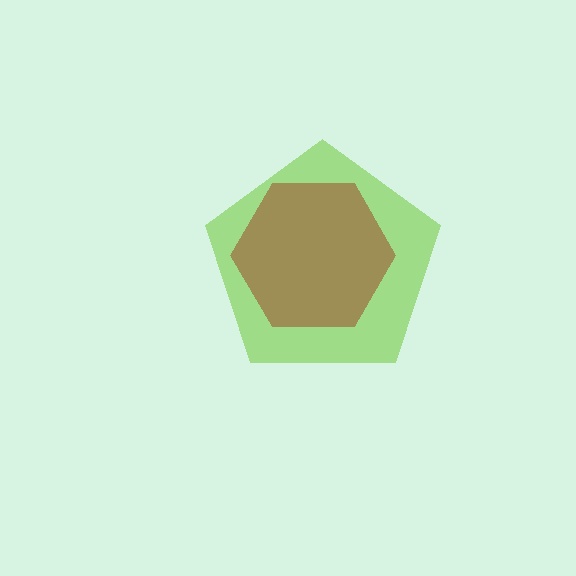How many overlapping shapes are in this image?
There are 2 overlapping shapes in the image.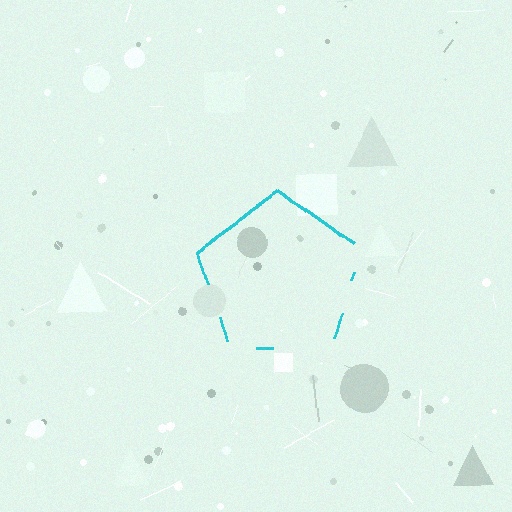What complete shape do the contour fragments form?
The contour fragments form a pentagon.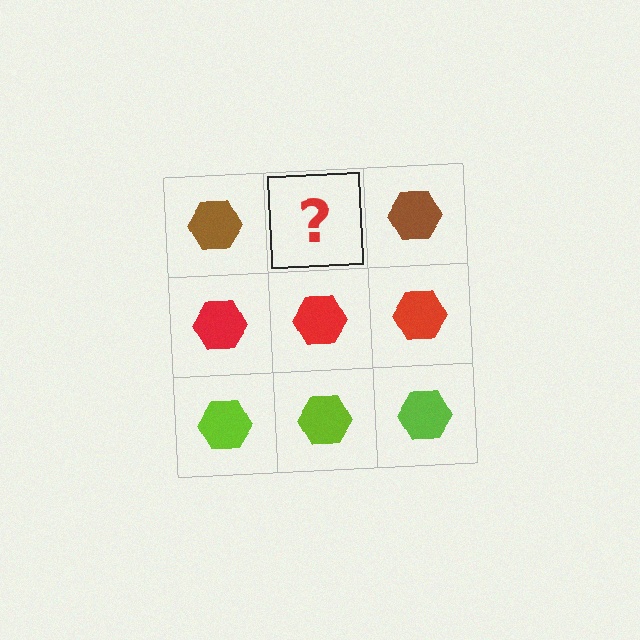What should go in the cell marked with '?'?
The missing cell should contain a brown hexagon.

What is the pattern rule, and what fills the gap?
The rule is that each row has a consistent color. The gap should be filled with a brown hexagon.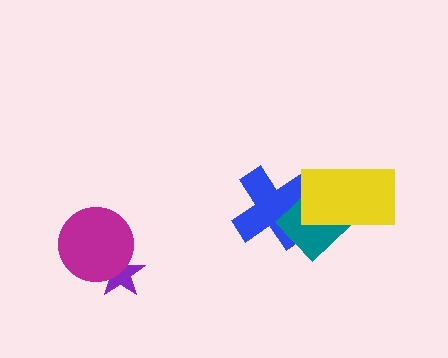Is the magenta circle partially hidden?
No, no other shape covers it.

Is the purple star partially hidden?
Yes, it is partially covered by another shape.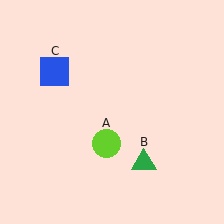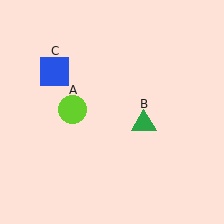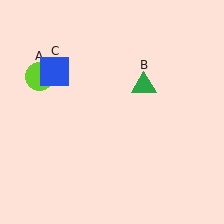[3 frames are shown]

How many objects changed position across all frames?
2 objects changed position: lime circle (object A), green triangle (object B).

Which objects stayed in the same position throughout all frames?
Blue square (object C) remained stationary.